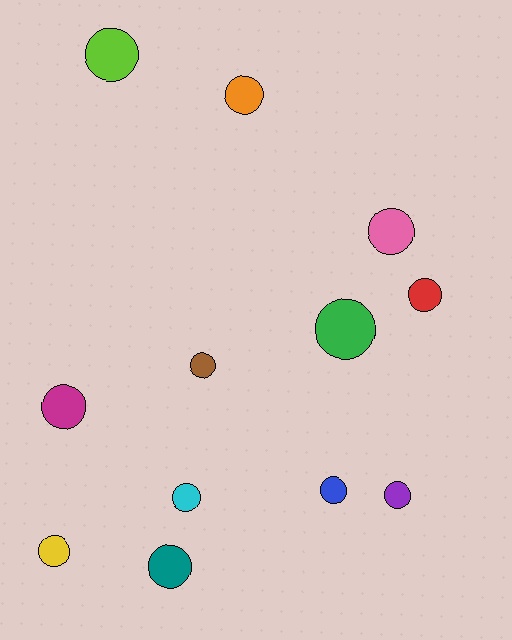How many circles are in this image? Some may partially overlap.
There are 12 circles.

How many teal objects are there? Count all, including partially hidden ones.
There is 1 teal object.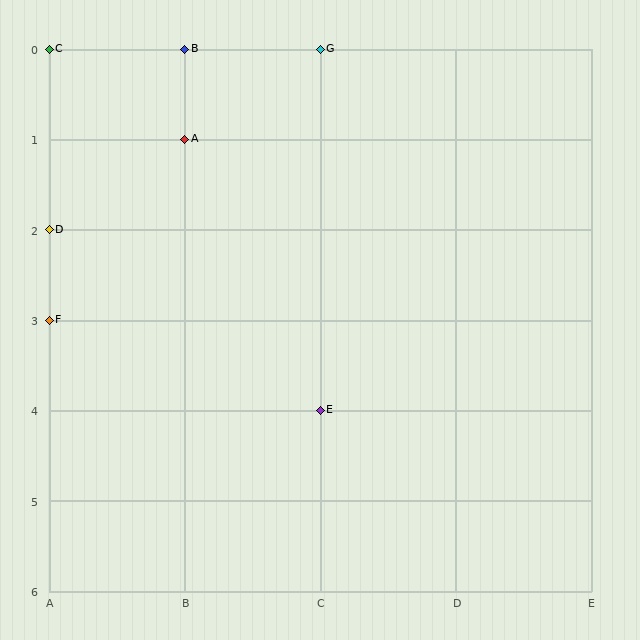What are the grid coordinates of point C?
Point C is at grid coordinates (A, 0).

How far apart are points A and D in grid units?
Points A and D are 1 column and 1 row apart (about 1.4 grid units diagonally).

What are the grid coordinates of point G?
Point G is at grid coordinates (C, 0).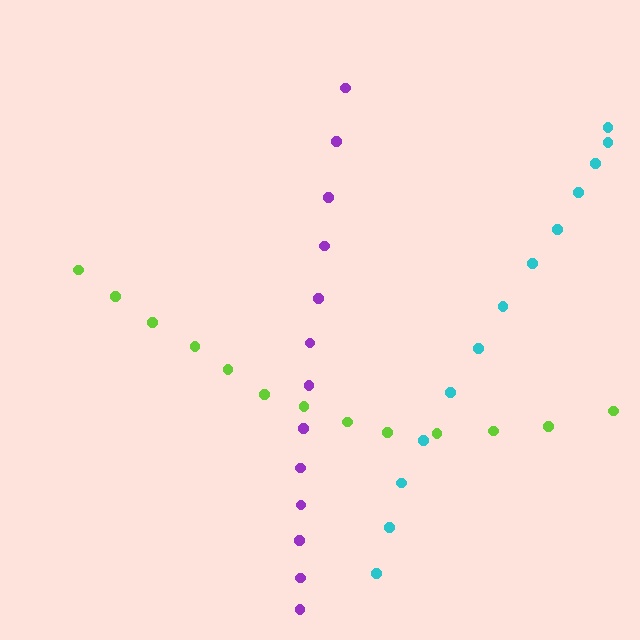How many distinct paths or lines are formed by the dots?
There are 3 distinct paths.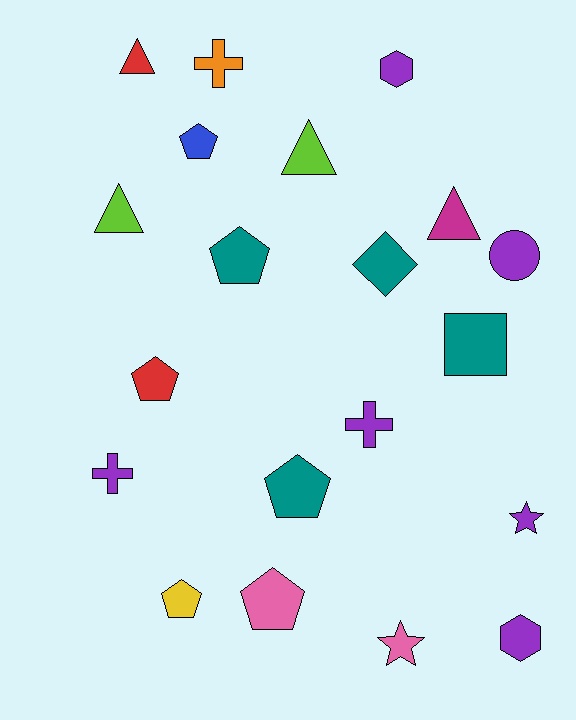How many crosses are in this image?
There are 3 crosses.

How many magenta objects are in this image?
There is 1 magenta object.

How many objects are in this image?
There are 20 objects.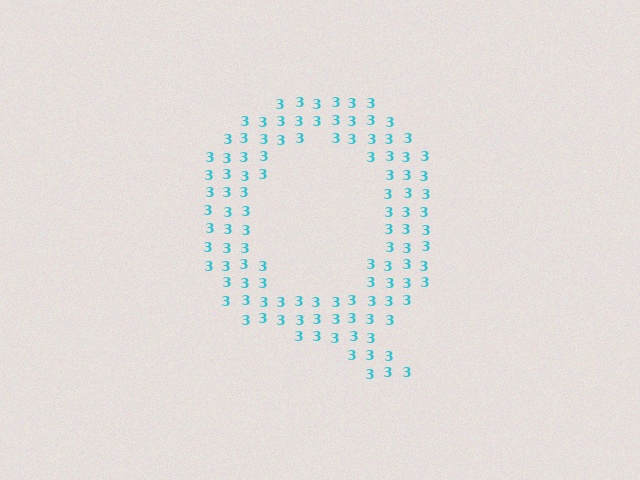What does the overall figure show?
The overall figure shows the letter Q.